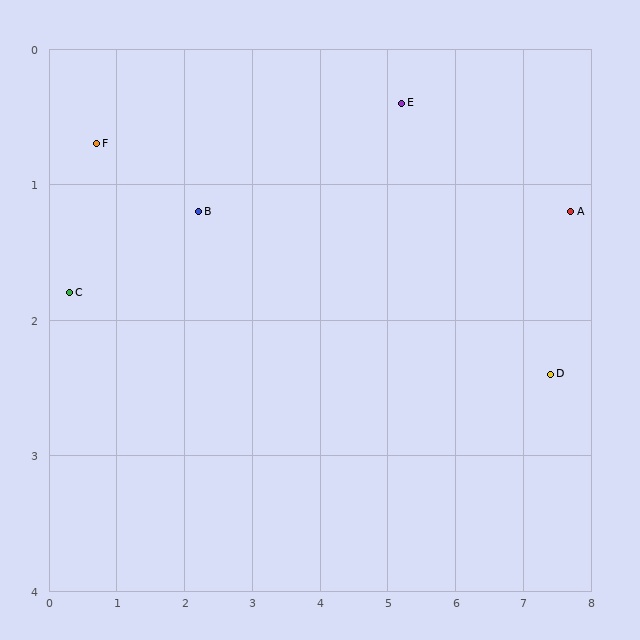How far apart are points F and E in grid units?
Points F and E are about 4.5 grid units apart.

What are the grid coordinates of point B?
Point B is at approximately (2.2, 1.2).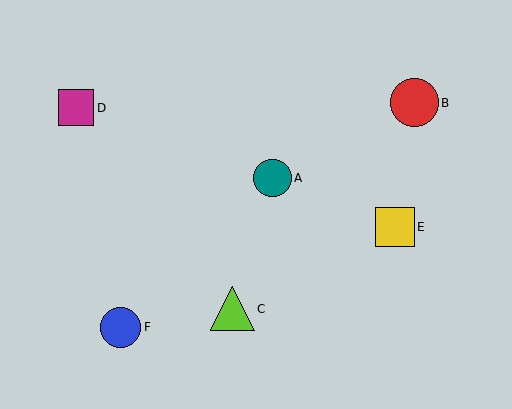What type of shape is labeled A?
Shape A is a teal circle.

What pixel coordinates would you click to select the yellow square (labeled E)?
Click at (395, 227) to select the yellow square E.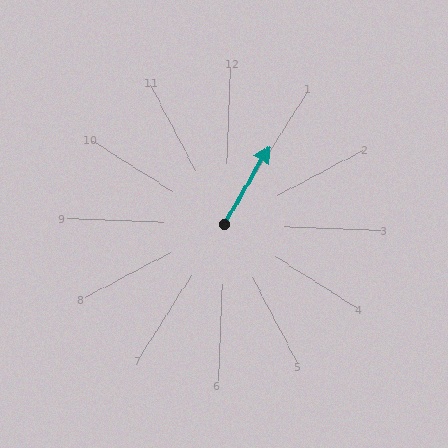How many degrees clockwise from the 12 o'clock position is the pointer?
Approximately 28 degrees.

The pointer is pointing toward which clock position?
Roughly 1 o'clock.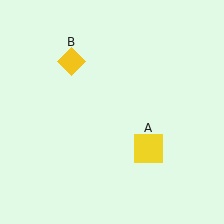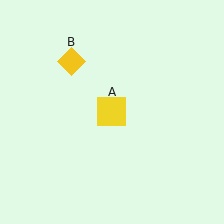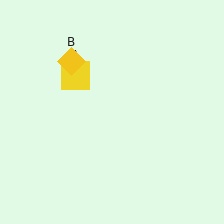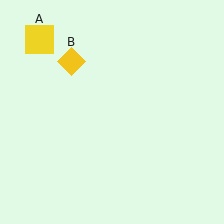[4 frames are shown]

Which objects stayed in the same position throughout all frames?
Yellow diamond (object B) remained stationary.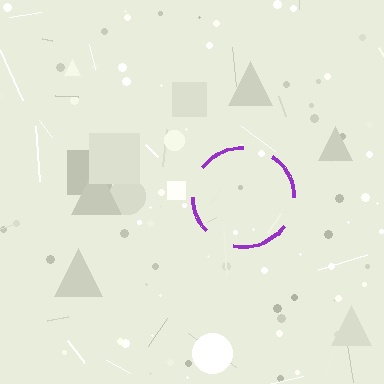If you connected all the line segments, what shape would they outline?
They would outline a circle.